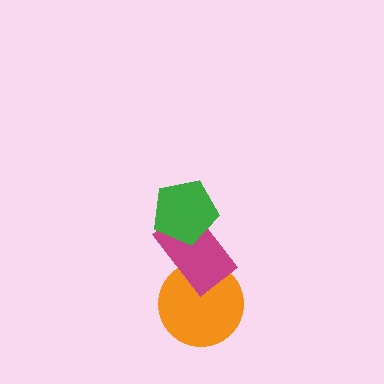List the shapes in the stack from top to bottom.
From top to bottom: the green pentagon, the magenta rectangle, the orange circle.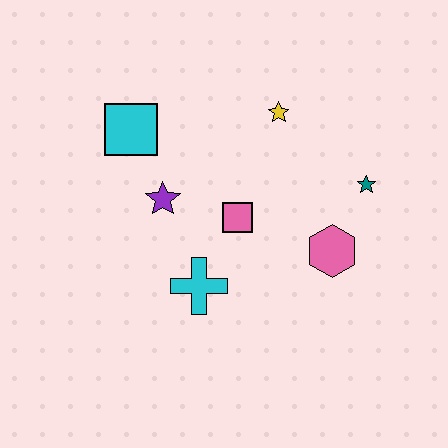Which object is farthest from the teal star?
The cyan square is farthest from the teal star.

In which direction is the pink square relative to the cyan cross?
The pink square is above the cyan cross.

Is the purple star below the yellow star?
Yes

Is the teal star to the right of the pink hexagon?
Yes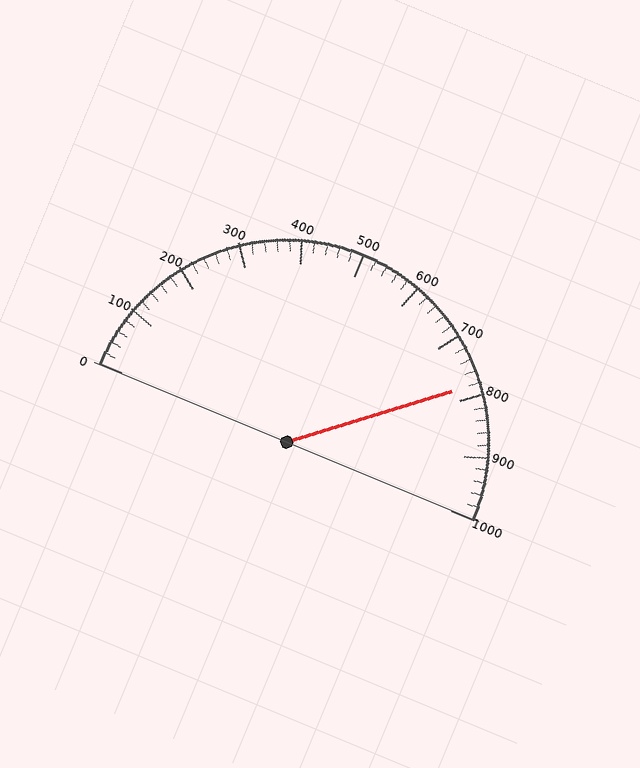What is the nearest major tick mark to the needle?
The nearest major tick mark is 800.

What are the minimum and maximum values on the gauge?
The gauge ranges from 0 to 1000.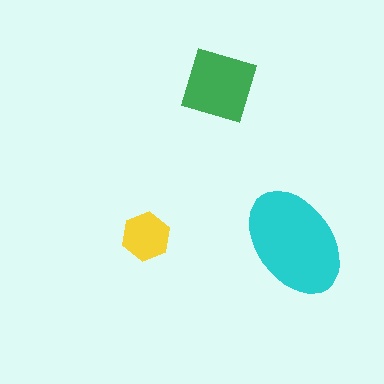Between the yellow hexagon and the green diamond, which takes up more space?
The green diamond.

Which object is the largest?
The cyan ellipse.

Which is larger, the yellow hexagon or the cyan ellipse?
The cyan ellipse.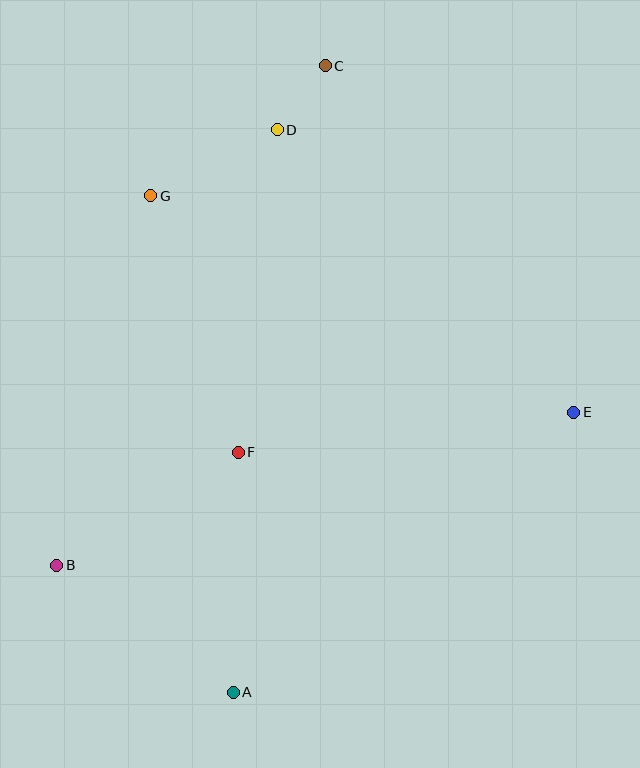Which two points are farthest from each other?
Points A and C are farthest from each other.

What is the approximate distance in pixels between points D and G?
The distance between D and G is approximately 143 pixels.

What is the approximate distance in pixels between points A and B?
The distance between A and B is approximately 217 pixels.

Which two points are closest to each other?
Points C and D are closest to each other.